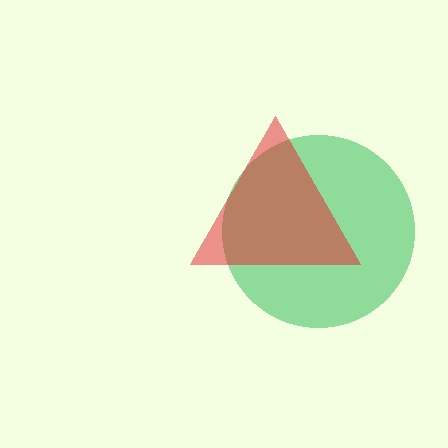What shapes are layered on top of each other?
The layered shapes are: a green circle, a red triangle.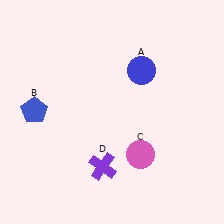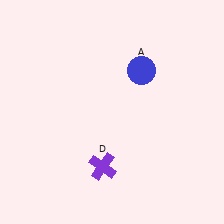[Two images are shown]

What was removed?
The blue pentagon (B), the pink circle (C) were removed in Image 2.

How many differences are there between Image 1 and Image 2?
There are 2 differences between the two images.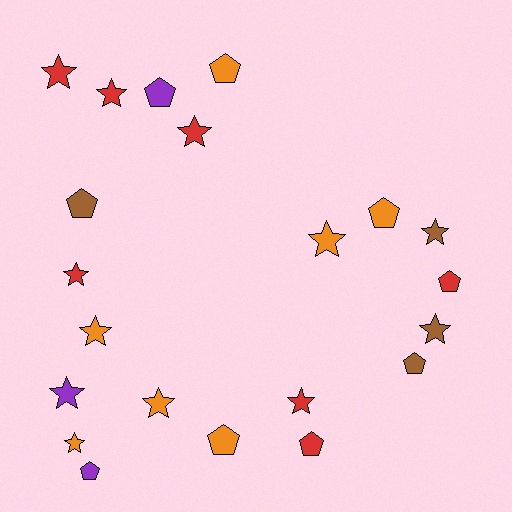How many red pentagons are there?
There are 2 red pentagons.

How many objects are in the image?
There are 21 objects.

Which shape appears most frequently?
Star, with 12 objects.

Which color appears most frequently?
Red, with 7 objects.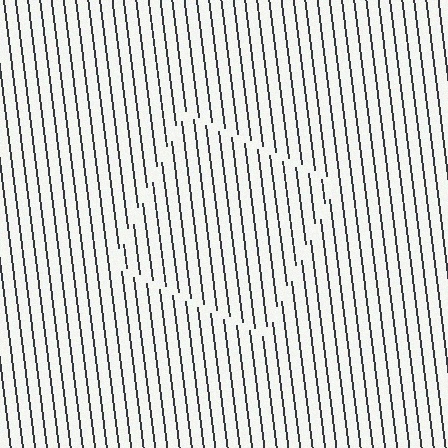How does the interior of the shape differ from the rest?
The interior of the shape contains the same grating, shifted by half a period — the contour is defined by the phase discontinuity where line-ends from the inner and outer gratings abut.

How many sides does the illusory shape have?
4 sides — the line-ends trace a square.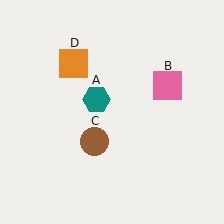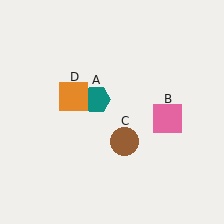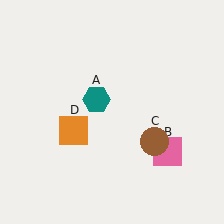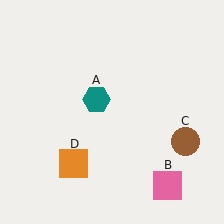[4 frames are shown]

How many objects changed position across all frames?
3 objects changed position: pink square (object B), brown circle (object C), orange square (object D).